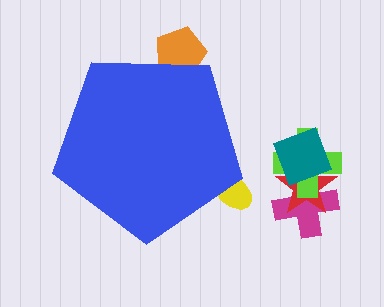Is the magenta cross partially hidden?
No, the magenta cross is fully visible.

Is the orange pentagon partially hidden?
Yes, the orange pentagon is partially hidden behind the blue pentagon.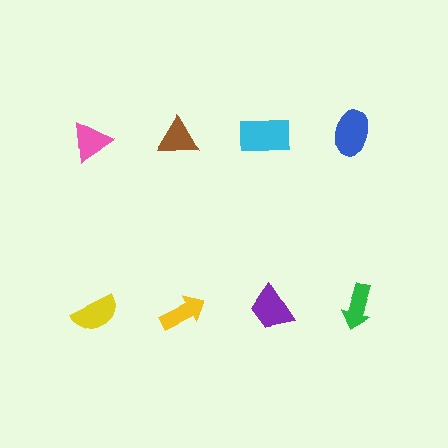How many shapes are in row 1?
4 shapes.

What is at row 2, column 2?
A yellow arrow.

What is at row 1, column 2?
A brown triangle.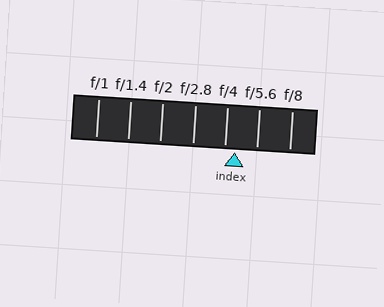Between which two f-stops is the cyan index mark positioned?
The index mark is between f/4 and f/5.6.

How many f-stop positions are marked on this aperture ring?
There are 7 f-stop positions marked.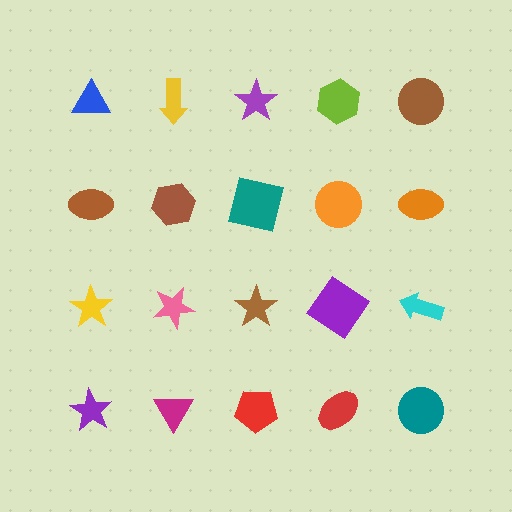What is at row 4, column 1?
A purple star.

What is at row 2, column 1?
A brown ellipse.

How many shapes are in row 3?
5 shapes.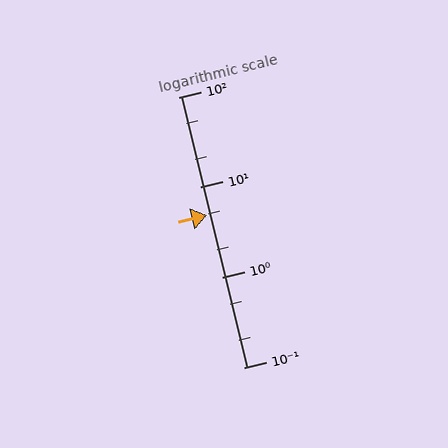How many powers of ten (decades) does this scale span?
The scale spans 3 decades, from 0.1 to 100.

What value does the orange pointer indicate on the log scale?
The pointer indicates approximately 4.9.